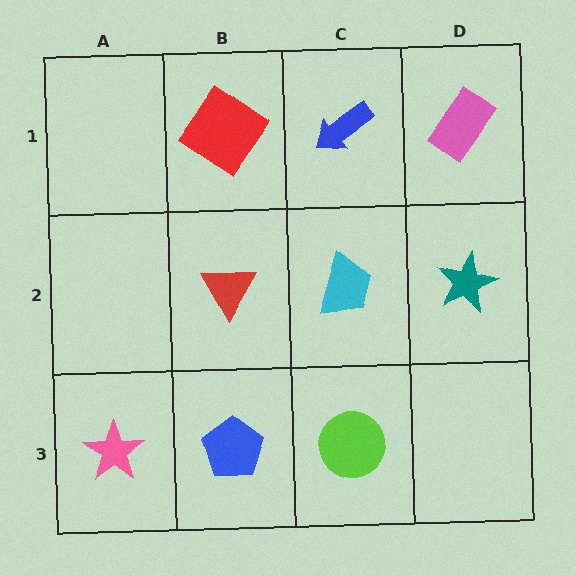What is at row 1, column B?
A red diamond.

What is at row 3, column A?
A pink star.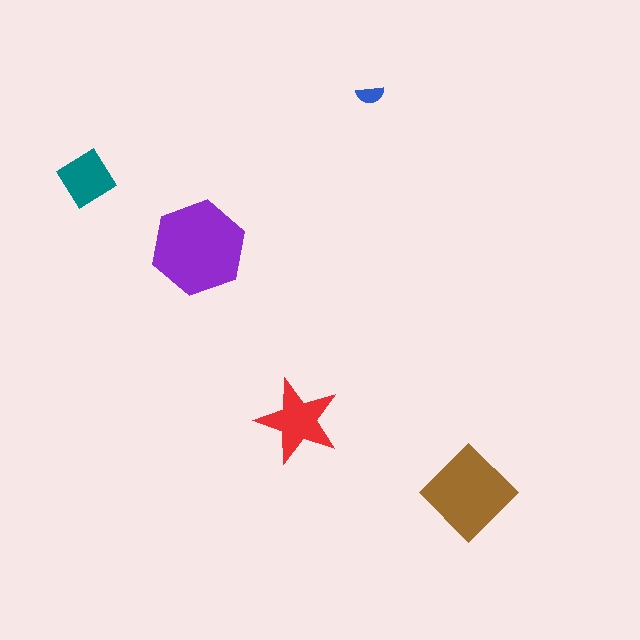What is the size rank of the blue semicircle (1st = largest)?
5th.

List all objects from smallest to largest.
The blue semicircle, the teal diamond, the red star, the brown diamond, the purple hexagon.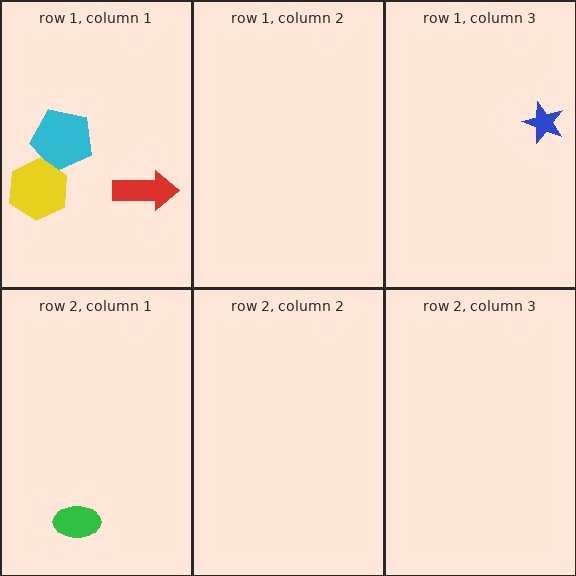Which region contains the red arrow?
The row 1, column 1 region.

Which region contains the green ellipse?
The row 2, column 1 region.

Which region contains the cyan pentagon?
The row 1, column 1 region.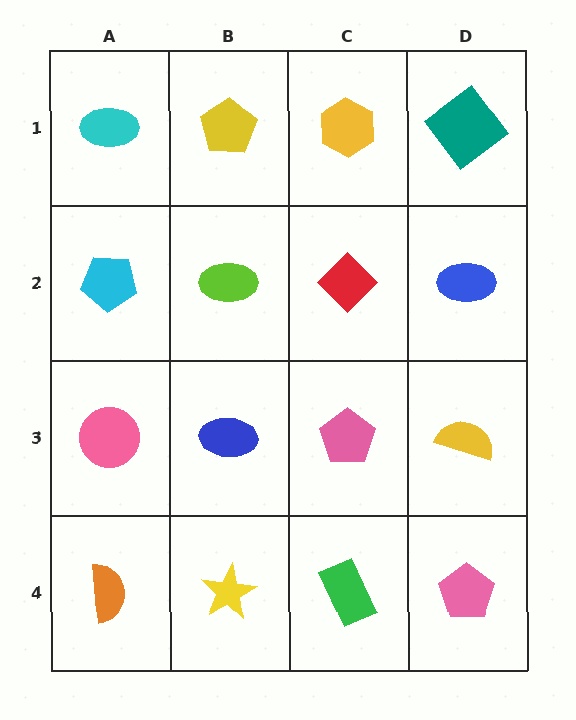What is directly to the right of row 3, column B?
A pink pentagon.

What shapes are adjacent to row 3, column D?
A blue ellipse (row 2, column D), a pink pentagon (row 4, column D), a pink pentagon (row 3, column C).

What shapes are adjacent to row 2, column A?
A cyan ellipse (row 1, column A), a pink circle (row 3, column A), a lime ellipse (row 2, column B).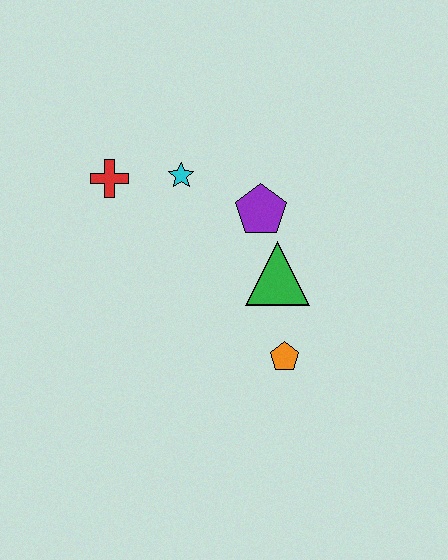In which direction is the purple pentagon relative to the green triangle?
The purple pentagon is above the green triangle.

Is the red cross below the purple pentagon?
No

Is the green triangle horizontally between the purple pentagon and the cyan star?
No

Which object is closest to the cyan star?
The red cross is closest to the cyan star.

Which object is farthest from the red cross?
The orange pentagon is farthest from the red cross.